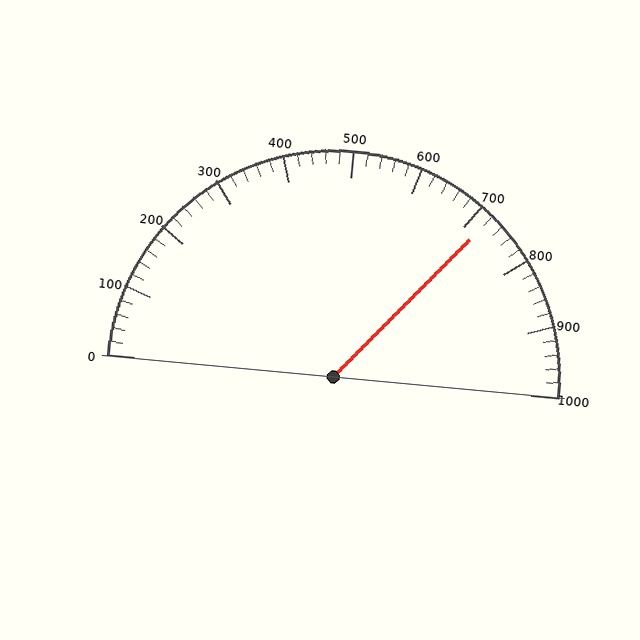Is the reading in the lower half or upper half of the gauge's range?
The reading is in the upper half of the range (0 to 1000).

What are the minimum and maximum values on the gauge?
The gauge ranges from 0 to 1000.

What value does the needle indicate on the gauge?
The needle indicates approximately 720.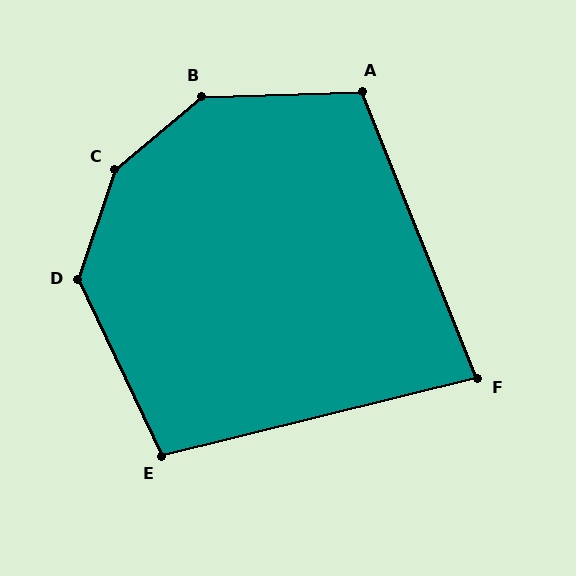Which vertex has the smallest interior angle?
F, at approximately 82 degrees.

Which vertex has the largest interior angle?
C, at approximately 148 degrees.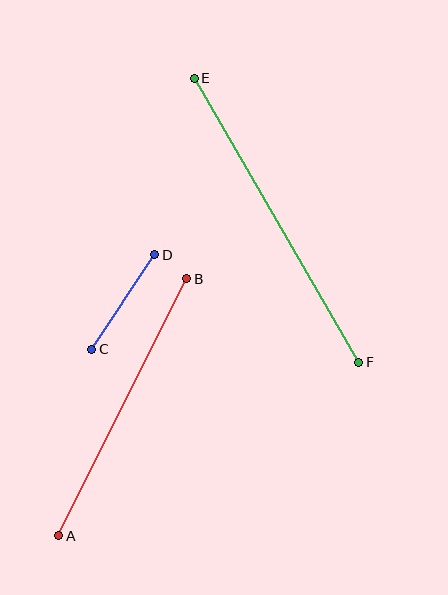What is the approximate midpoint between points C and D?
The midpoint is at approximately (123, 302) pixels.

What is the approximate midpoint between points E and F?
The midpoint is at approximately (276, 220) pixels.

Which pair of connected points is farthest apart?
Points E and F are farthest apart.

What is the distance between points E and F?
The distance is approximately 328 pixels.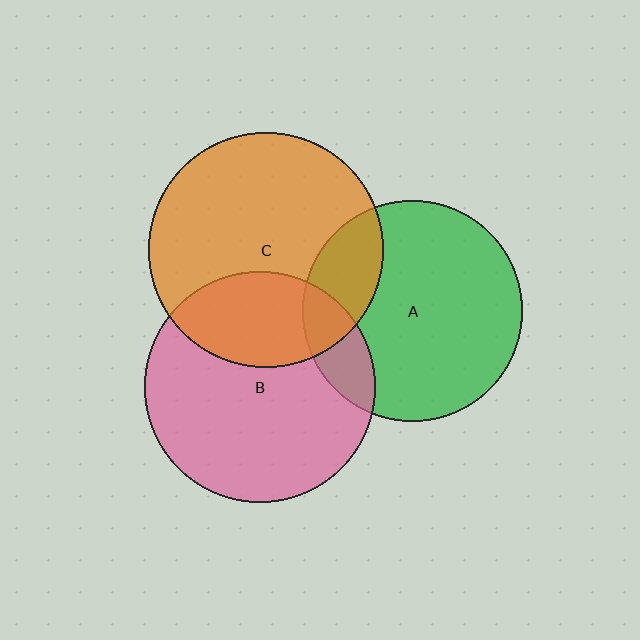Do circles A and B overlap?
Yes.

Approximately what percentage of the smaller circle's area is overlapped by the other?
Approximately 15%.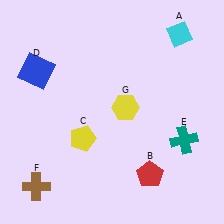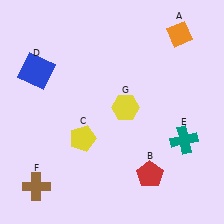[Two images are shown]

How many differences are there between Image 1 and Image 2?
There is 1 difference between the two images.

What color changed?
The diamond (A) changed from cyan in Image 1 to orange in Image 2.